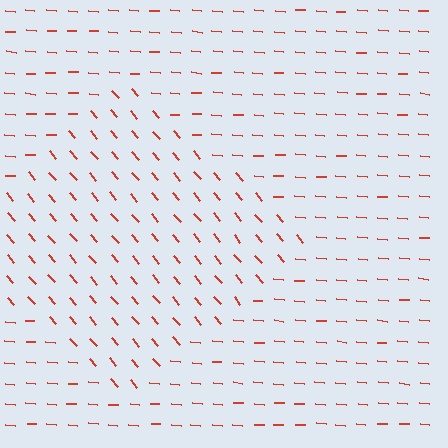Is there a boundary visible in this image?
Yes, there is a texture boundary formed by a change in line orientation.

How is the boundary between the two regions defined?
The boundary is defined purely by a change in line orientation (approximately 45 degrees difference). All lines are the same color and thickness.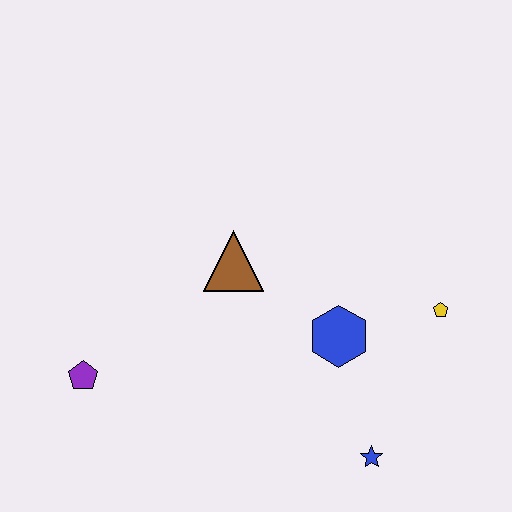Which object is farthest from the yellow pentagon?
The purple pentagon is farthest from the yellow pentagon.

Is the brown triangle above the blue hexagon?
Yes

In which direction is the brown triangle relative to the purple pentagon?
The brown triangle is to the right of the purple pentagon.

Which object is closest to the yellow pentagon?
The blue hexagon is closest to the yellow pentagon.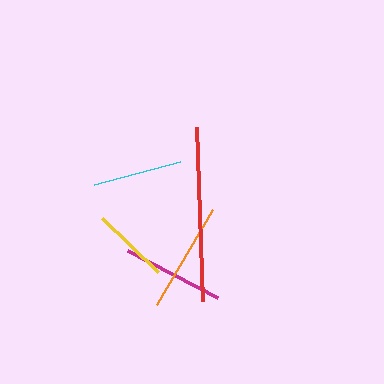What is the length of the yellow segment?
The yellow segment is approximately 78 pixels long.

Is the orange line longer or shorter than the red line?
The red line is longer than the orange line.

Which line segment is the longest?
The red line is the longest at approximately 174 pixels.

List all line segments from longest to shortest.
From longest to shortest: red, orange, magenta, cyan, yellow.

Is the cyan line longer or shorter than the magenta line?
The magenta line is longer than the cyan line.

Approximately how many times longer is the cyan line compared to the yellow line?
The cyan line is approximately 1.1 times the length of the yellow line.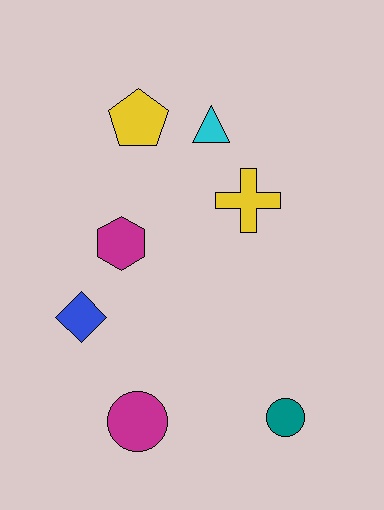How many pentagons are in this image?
There is 1 pentagon.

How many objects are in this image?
There are 7 objects.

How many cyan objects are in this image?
There is 1 cyan object.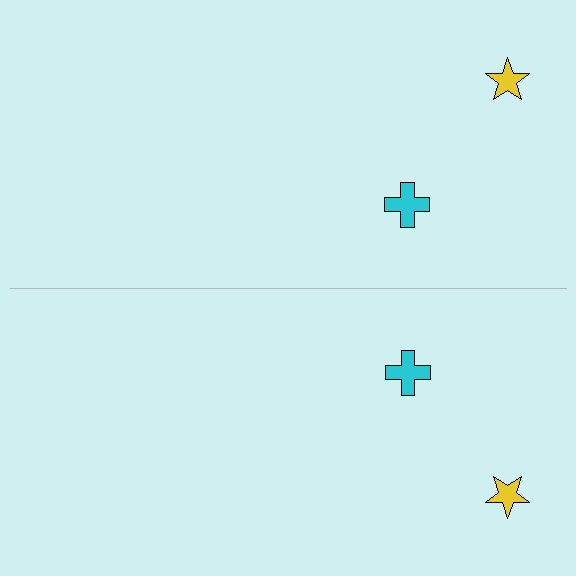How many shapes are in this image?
There are 4 shapes in this image.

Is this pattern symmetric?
Yes, this pattern has bilateral (reflection) symmetry.